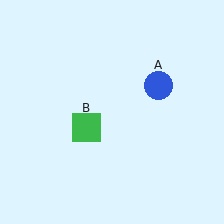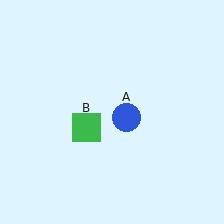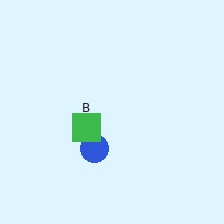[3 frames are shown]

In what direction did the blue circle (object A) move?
The blue circle (object A) moved down and to the left.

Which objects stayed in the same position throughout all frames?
Green square (object B) remained stationary.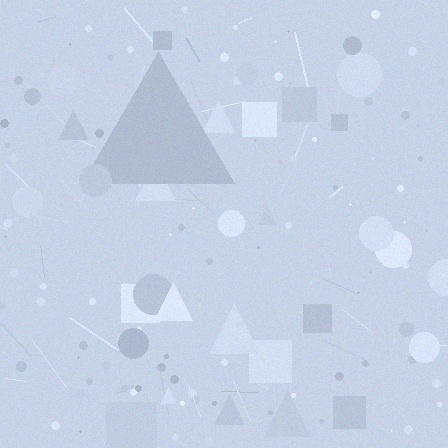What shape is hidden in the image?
A triangle is hidden in the image.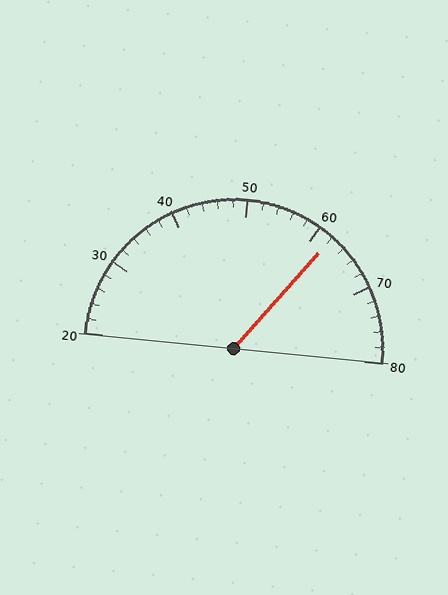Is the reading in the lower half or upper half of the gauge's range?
The reading is in the upper half of the range (20 to 80).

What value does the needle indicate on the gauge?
The needle indicates approximately 62.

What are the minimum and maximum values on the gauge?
The gauge ranges from 20 to 80.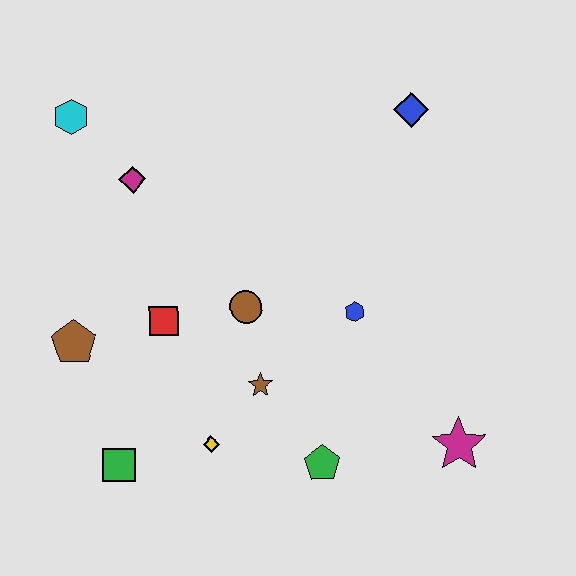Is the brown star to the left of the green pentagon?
Yes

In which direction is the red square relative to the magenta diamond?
The red square is below the magenta diamond.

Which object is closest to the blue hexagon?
The brown circle is closest to the blue hexagon.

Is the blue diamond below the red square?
No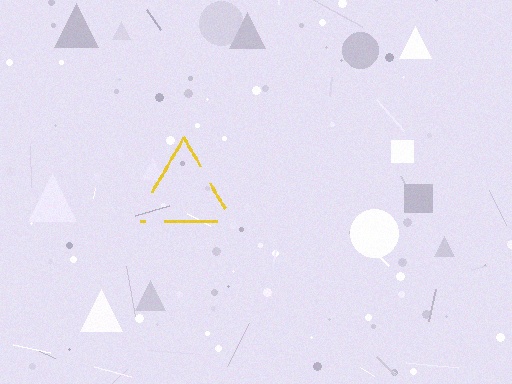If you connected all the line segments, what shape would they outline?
They would outline a triangle.